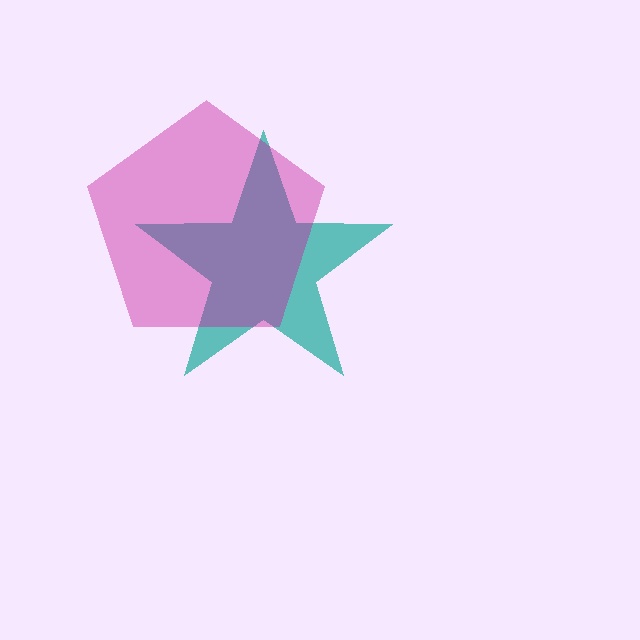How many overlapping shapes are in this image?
There are 2 overlapping shapes in the image.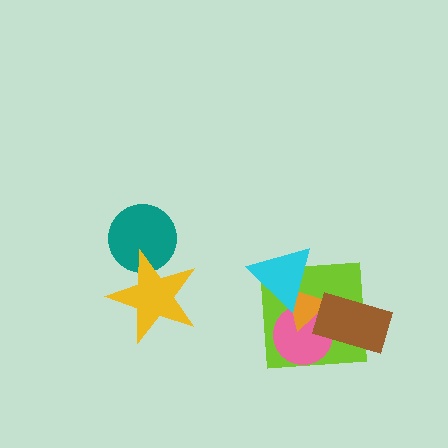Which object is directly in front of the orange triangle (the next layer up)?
The brown rectangle is directly in front of the orange triangle.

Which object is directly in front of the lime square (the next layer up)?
The pink circle is directly in front of the lime square.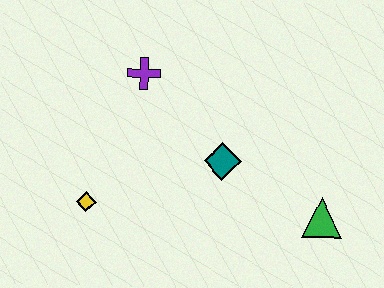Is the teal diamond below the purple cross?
Yes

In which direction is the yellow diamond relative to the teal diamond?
The yellow diamond is to the left of the teal diamond.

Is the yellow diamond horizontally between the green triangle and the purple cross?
No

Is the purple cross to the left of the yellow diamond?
No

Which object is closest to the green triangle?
The teal diamond is closest to the green triangle.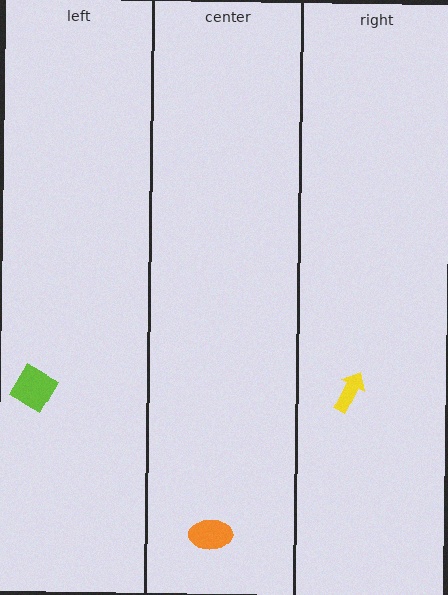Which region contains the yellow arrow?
The right region.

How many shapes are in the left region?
1.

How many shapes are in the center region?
1.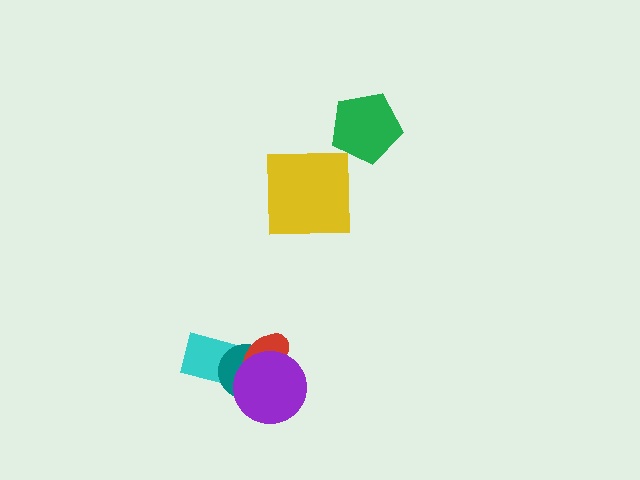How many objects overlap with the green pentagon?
0 objects overlap with the green pentagon.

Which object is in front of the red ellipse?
The purple circle is in front of the red ellipse.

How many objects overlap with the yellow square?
0 objects overlap with the yellow square.